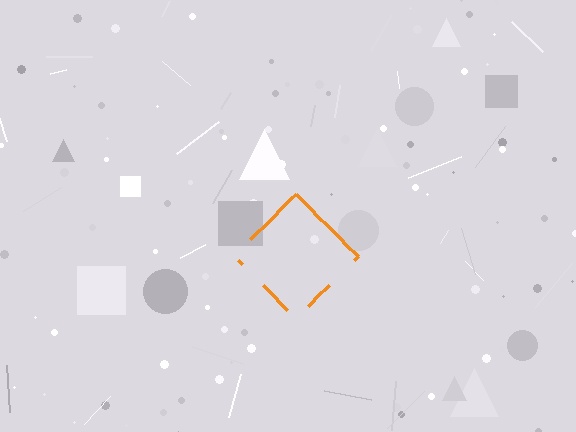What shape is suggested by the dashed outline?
The dashed outline suggests a diamond.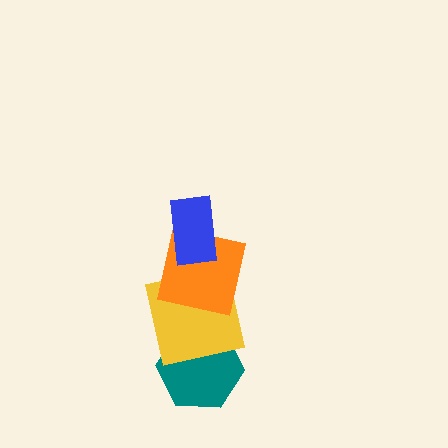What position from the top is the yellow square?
The yellow square is 3rd from the top.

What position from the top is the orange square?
The orange square is 2nd from the top.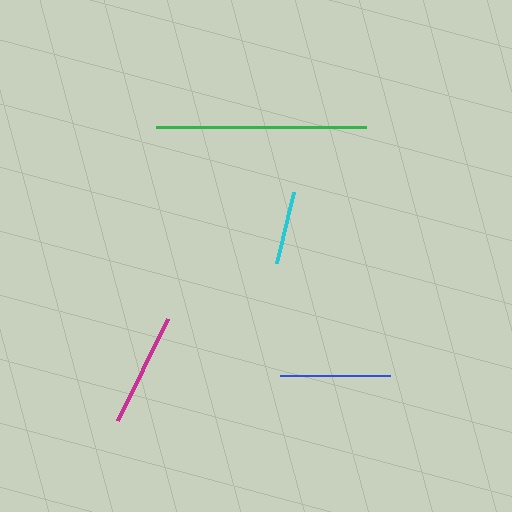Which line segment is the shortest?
The cyan line is the shortest at approximately 73 pixels.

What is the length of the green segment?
The green segment is approximately 210 pixels long.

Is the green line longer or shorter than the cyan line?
The green line is longer than the cyan line.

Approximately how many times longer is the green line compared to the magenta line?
The green line is approximately 1.9 times the length of the magenta line.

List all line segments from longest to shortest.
From longest to shortest: green, magenta, blue, cyan.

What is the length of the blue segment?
The blue segment is approximately 110 pixels long.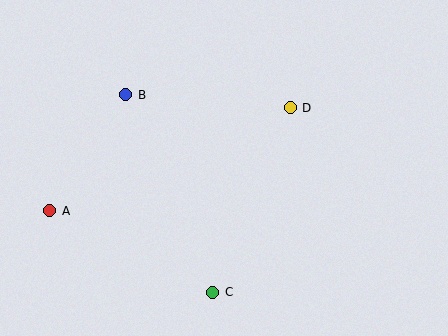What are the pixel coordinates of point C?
Point C is at (213, 292).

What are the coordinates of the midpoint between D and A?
The midpoint between D and A is at (170, 159).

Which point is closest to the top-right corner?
Point D is closest to the top-right corner.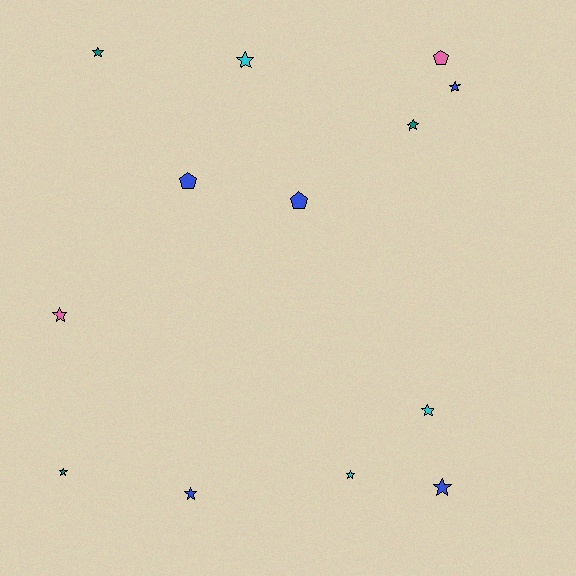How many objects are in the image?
There are 13 objects.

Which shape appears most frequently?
Star, with 10 objects.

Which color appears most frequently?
Blue, with 5 objects.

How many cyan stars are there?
There are 3 cyan stars.